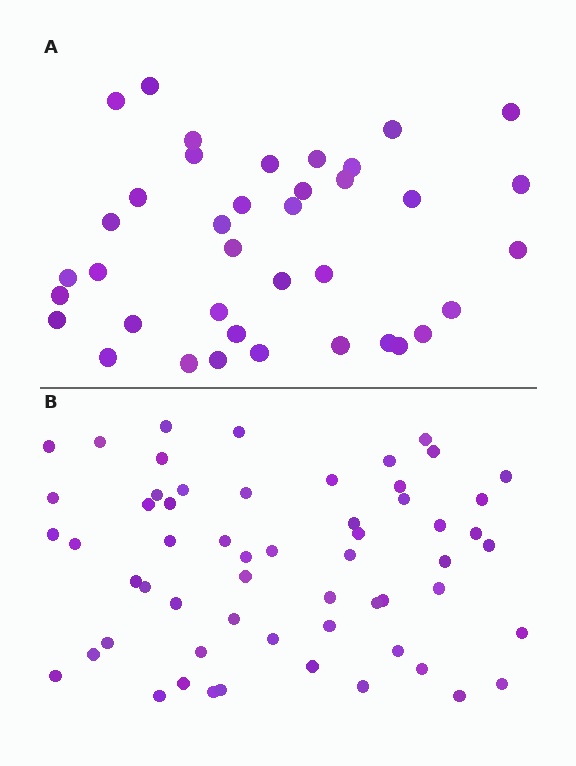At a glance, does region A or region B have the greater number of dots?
Region B (the bottom region) has more dots.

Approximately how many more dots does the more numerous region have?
Region B has approximately 20 more dots than region A.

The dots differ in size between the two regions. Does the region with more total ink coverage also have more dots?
No. Region A has more total ink coverage because its dots are larger, but region B actually contains more individual dots. Total area can be misleading — the number of items is what matters here.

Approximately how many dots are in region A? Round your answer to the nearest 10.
About 40 dots. (The exact count is 38, which rounds to 40.)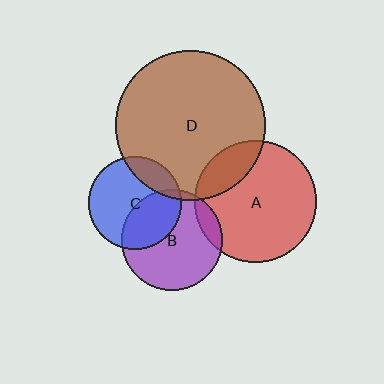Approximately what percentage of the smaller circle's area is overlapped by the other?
Approximately 5%.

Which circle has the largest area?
Circle D (brown).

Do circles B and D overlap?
Yes.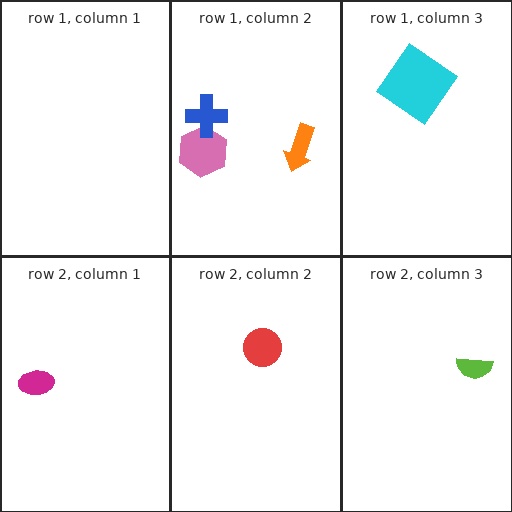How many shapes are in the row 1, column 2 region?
3.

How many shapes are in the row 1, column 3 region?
1.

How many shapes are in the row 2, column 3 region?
1.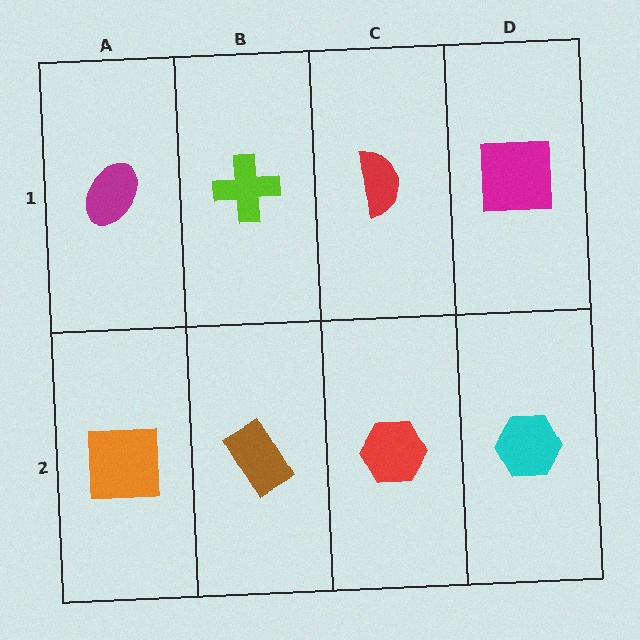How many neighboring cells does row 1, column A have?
2.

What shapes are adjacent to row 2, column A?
A magenta ellipse (row 1, column A), a brown rectangle (row 2, column B).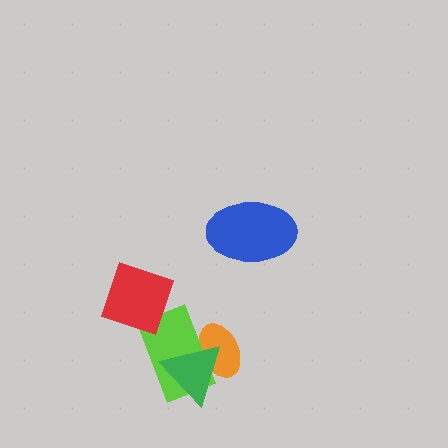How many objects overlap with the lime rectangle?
2 objects overlap with the lime rectangle.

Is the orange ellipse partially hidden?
Yes, it is partially covered by another shape.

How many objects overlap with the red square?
0 objects overlap with the red square.